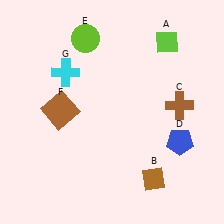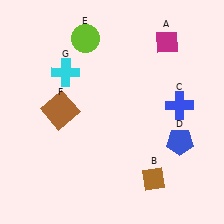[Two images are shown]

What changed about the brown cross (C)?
In Image 1, C is brown. In Image 2, it changed to blue.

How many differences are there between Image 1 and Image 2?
There are 2 differences between the two images.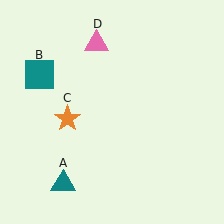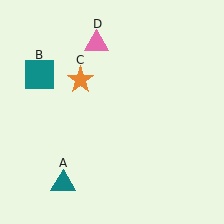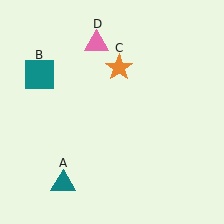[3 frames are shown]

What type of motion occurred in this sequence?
The orange star (object C) rotated clockwise around the center of the scene.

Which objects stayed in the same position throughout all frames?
Teal triangle (object A) and teal square (object B) and pink triangle (object D) remained stationary.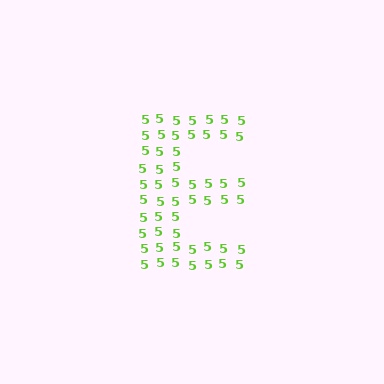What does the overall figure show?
The overall figure shows the letter E.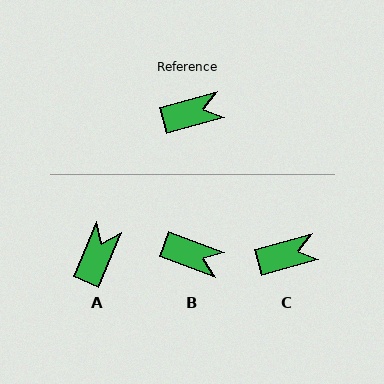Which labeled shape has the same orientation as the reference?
C.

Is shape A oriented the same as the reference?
No, it is off by about 52 degrees.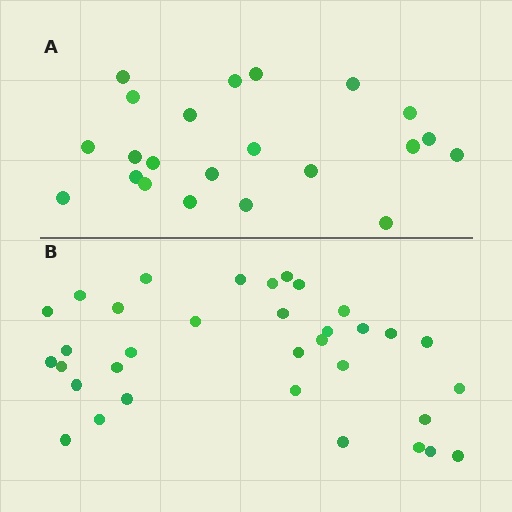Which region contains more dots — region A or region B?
Region B (the bottom region) has more dots.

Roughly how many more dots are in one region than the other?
Region B has roughly 12 or so more dots than region A.